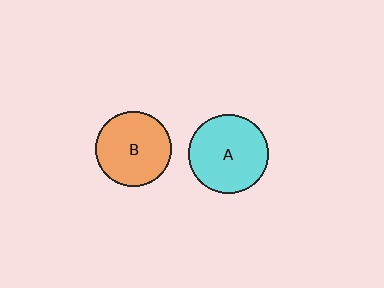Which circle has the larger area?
Circle A (cyan).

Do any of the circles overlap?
No, none of the circles overlap.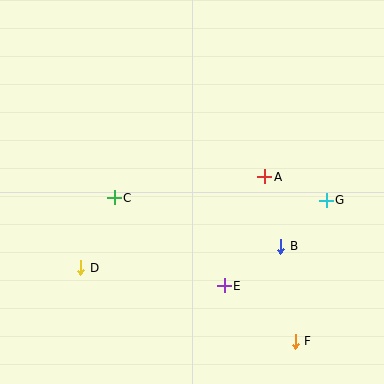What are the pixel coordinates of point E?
Point E is at (224, 286).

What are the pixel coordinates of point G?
Point G is at (326, 200).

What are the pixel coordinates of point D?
Point D is at (81, 268).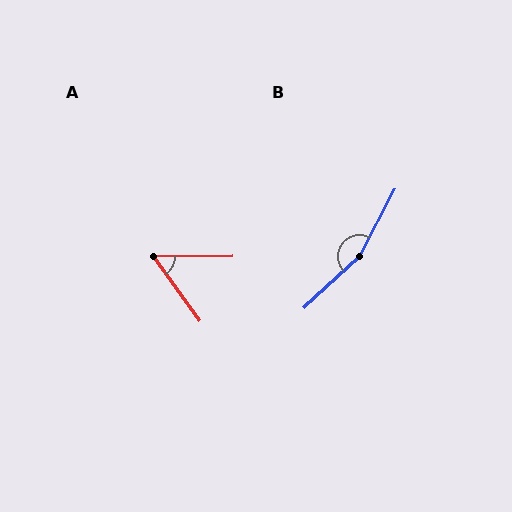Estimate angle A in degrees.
Approximately 55 degrees.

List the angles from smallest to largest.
A (55°), B (160°).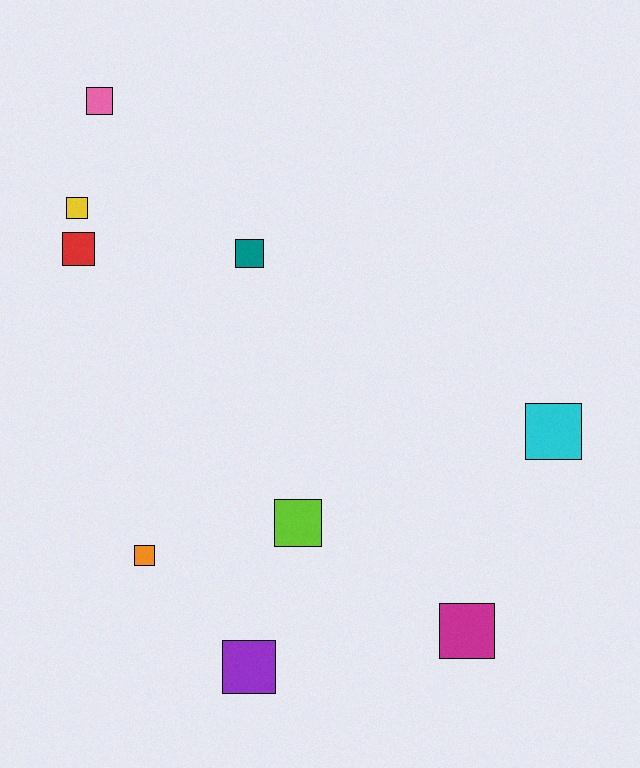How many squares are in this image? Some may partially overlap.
There are 9 squares.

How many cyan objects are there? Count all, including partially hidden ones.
There is 1 cyan object.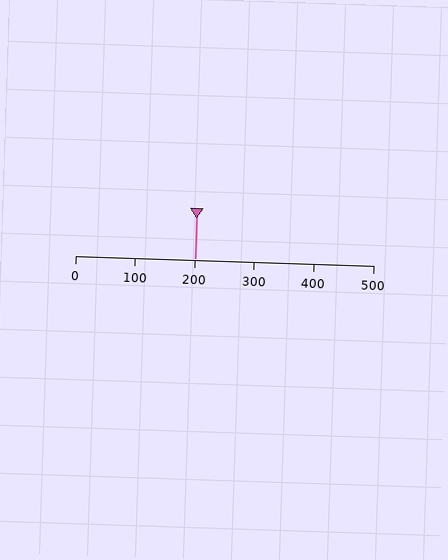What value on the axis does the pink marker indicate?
The marker indicates approximately 200.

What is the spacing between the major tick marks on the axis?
The major ticks are spaced 100 apart.